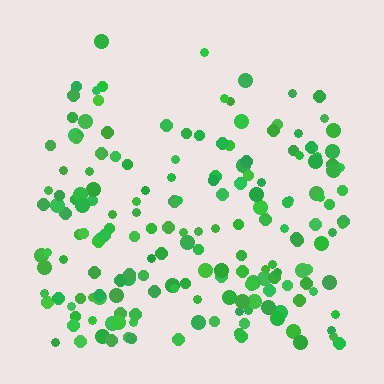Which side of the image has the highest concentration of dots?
The bottom.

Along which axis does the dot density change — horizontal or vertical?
Vertical.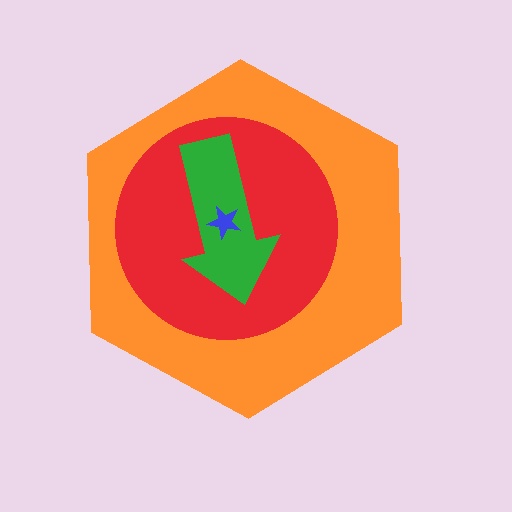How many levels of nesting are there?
4.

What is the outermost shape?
The orange hexagon.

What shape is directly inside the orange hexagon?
The red circle.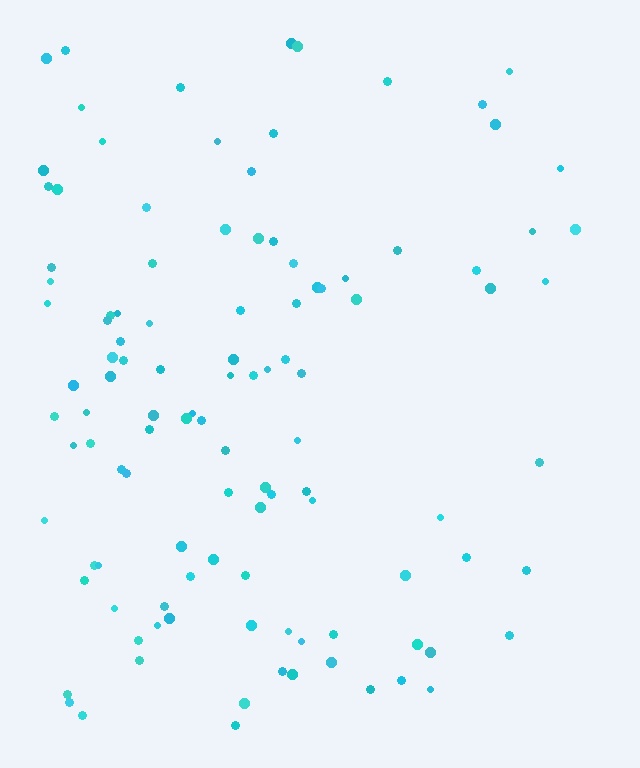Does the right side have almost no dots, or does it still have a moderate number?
Still a moderate number, just noticeably fewer than the left.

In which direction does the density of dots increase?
From right to left, with the left side densest.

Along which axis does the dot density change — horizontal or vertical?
Horizontal.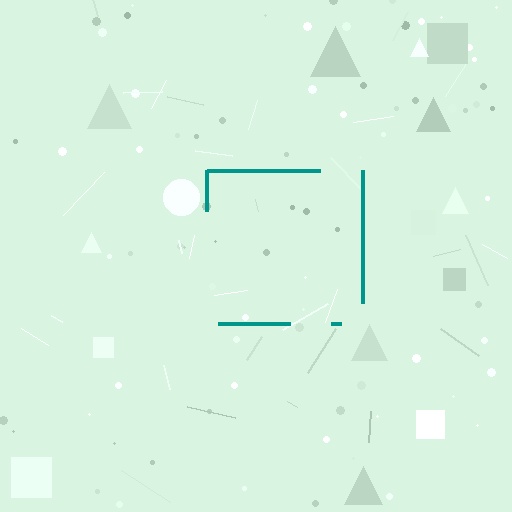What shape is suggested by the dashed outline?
The dashed outline suggests a square.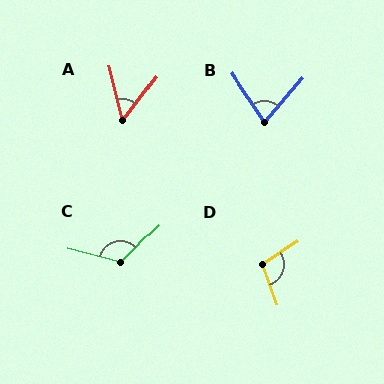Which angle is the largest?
C, at approximately 121 degrees.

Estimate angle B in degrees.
Approximately 74 degrees.